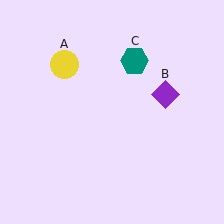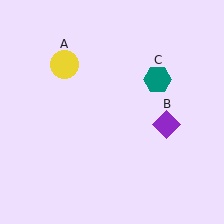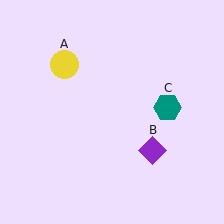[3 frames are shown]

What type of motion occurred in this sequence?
The purple diamond (object B), teal hexagon (object C) rotated clockwise around the center of the scene.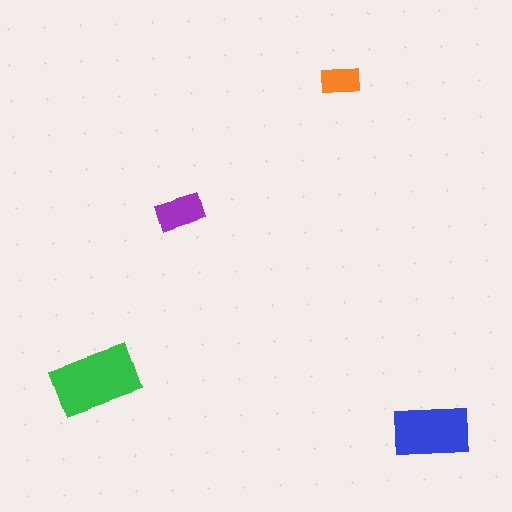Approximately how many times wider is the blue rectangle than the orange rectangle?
About 2 times wider.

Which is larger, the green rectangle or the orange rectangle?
The green one.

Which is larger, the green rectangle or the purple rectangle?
The green one.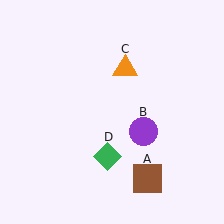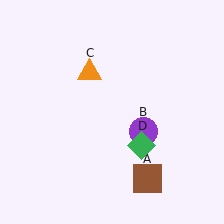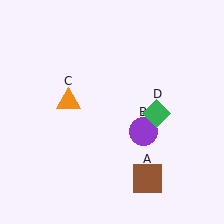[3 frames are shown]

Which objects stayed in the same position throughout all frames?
Brown square (object A) and purple circle (object B) remained stationary.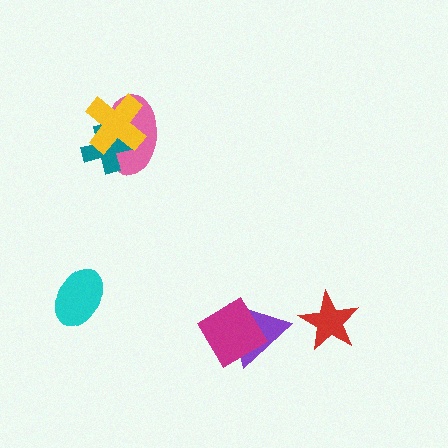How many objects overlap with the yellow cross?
2 objects overlap with the yellow cross.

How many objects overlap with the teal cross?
2 objects overlap with the teal cross.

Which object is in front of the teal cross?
The yellow cross is in front of the teal cross.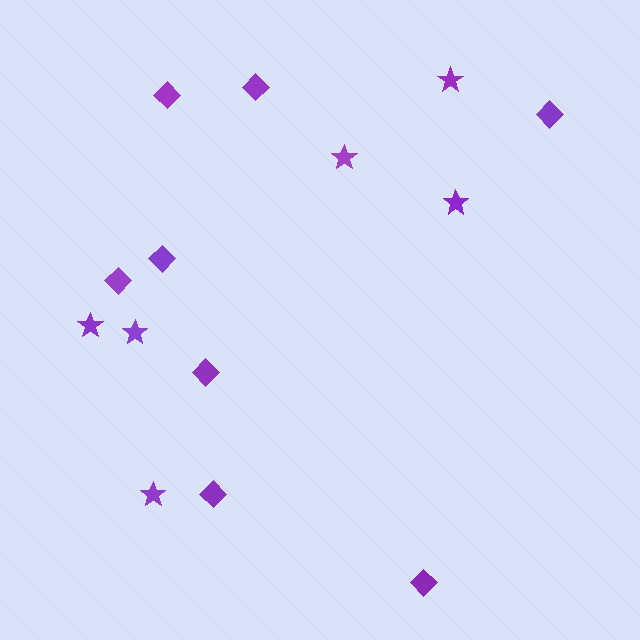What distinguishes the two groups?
There are 2 groups: one group of diamonds (8) and one group of stars (6).